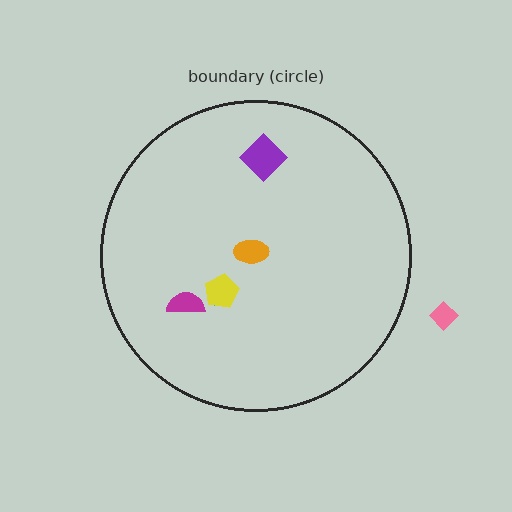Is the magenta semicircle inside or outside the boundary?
Inside.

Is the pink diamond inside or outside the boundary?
Outside.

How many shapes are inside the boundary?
5 inside, 1 outside.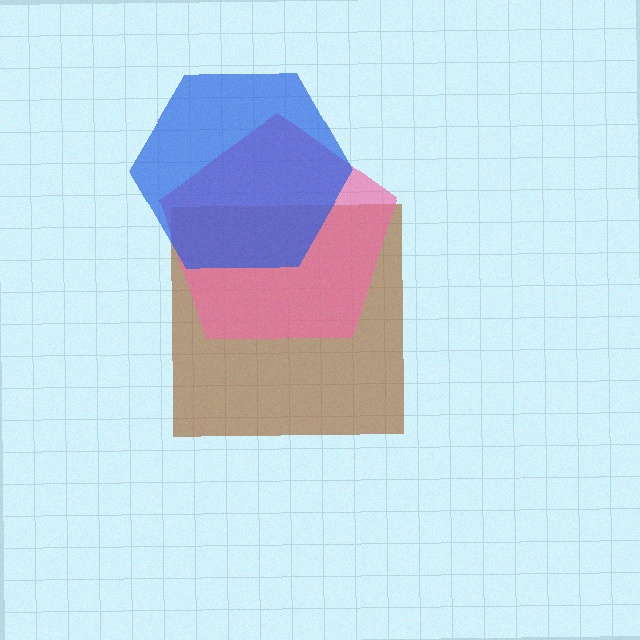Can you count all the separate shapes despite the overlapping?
Yes, there are 3 separate shapes.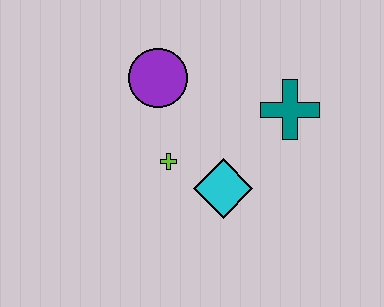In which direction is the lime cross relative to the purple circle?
The lime cross is below the purple circle.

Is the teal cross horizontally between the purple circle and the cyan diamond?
No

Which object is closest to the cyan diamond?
The lime cross is closest to the cyan diamond.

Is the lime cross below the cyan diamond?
No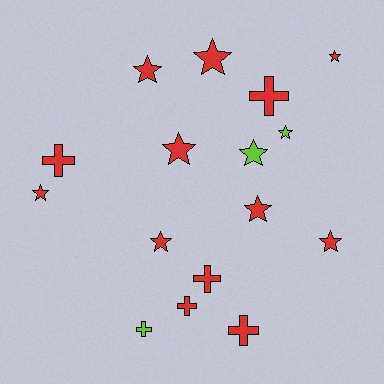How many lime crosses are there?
There is 1 lime cross.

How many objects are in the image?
There are 16 objects.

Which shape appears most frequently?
Star, with 10 objects.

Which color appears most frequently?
Red, with 13 objects.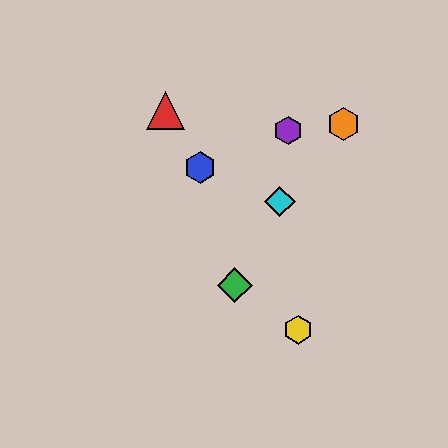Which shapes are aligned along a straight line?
The red triangle, the blue hexagon, the yellow hexagon are aligned along a straight line.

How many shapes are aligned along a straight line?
3 shapes (the red triangle, the blue hexagon, the yellow hexagon) are aligned along a straight line.